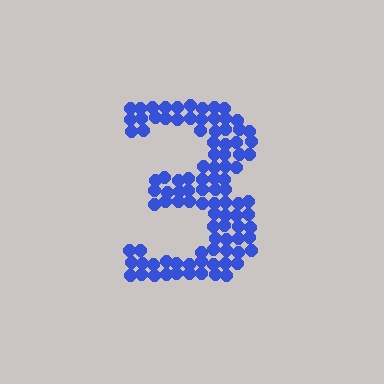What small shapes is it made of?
It is made of small circles.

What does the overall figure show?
The overall figure shows the digit 3.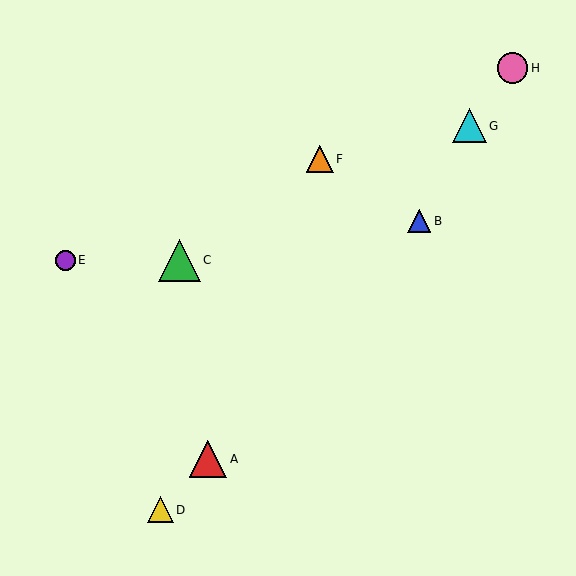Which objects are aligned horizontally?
Objects C, E are aligned horizontally.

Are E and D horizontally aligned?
No, E is at y≈260 and D is at y≈510.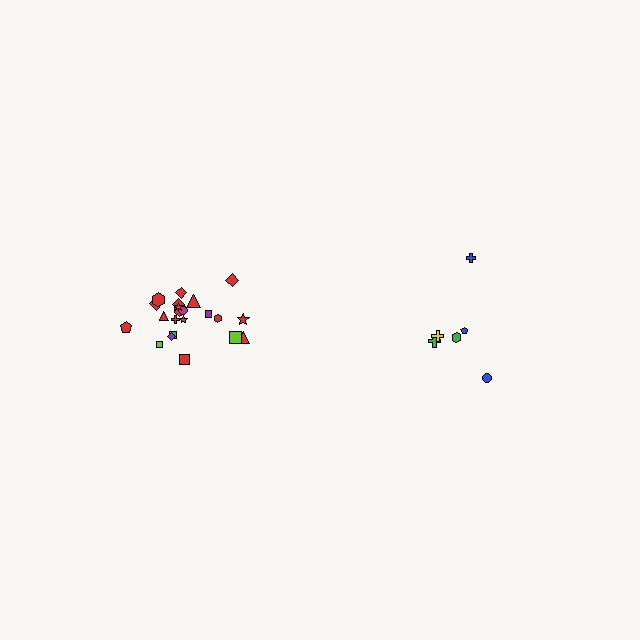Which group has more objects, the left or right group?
The left group.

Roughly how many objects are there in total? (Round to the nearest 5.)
Roughly 30 objects in total.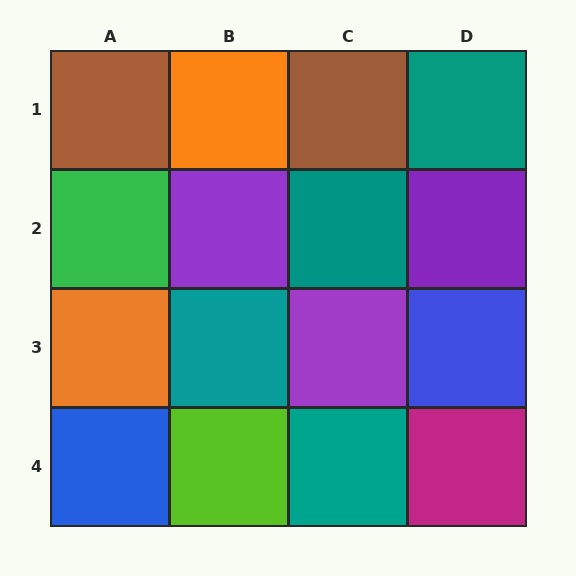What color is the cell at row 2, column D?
Purple.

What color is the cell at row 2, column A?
Green.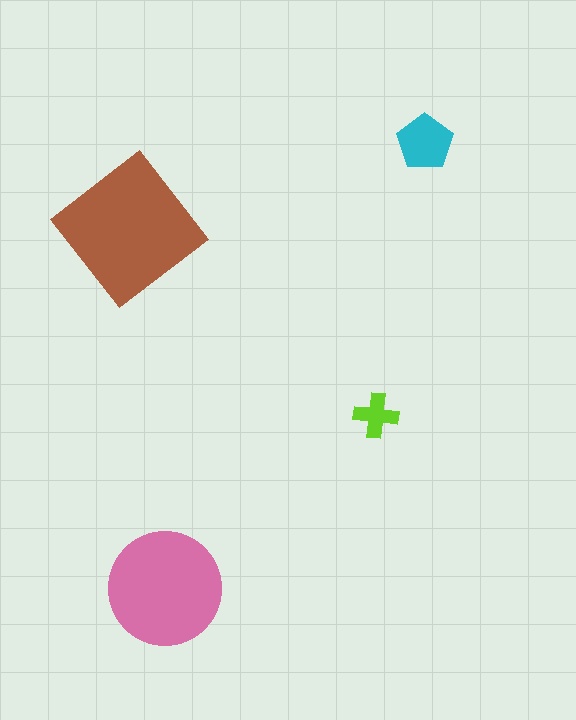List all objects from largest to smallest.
The brown diamond, the pink circle, the cyan pentagon, the lime cross.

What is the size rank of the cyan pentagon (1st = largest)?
3rd.